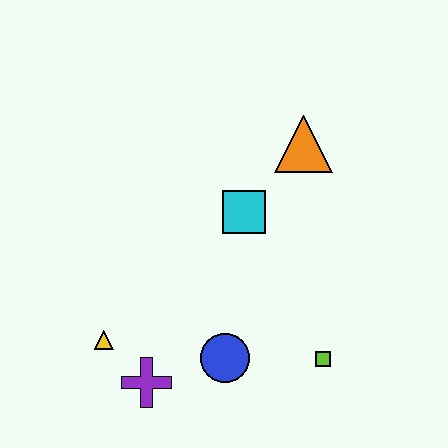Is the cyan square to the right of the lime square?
No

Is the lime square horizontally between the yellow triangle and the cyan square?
No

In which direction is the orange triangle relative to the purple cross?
The orange triangle is above the purple cross.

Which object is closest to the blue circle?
The purple cross is closest to the blue circle.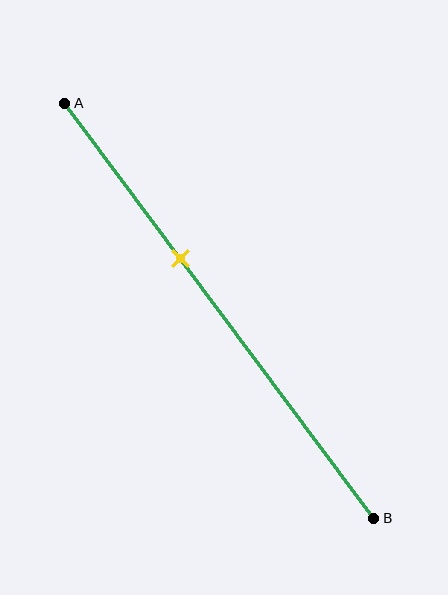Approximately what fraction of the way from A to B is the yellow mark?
The yellow mark is approximately 35% of the way from A to B.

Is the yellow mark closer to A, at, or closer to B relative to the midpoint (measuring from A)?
The yellow mark is closer to point A than the midpoint of segment AB.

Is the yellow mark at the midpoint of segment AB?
No, the mark is at about 35% from A, not at the 50% midpoint.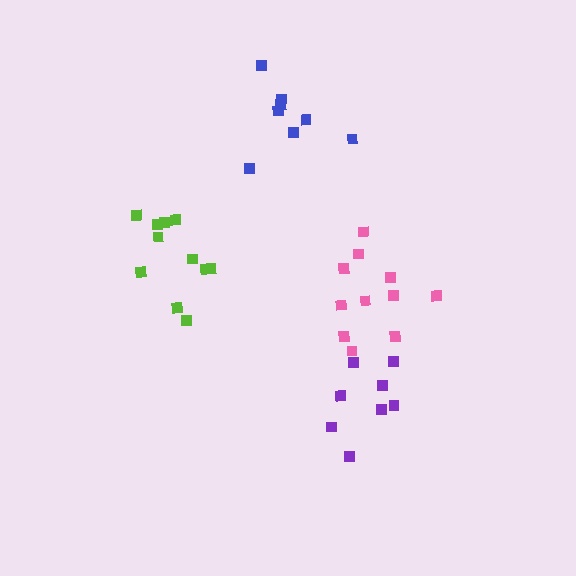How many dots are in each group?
Group 1: 11 dots, Group 2: 8 dots, Group 3: 11 dots, Group 4: 8 dots (38 total).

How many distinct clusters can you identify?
There are 4 distinct clusters.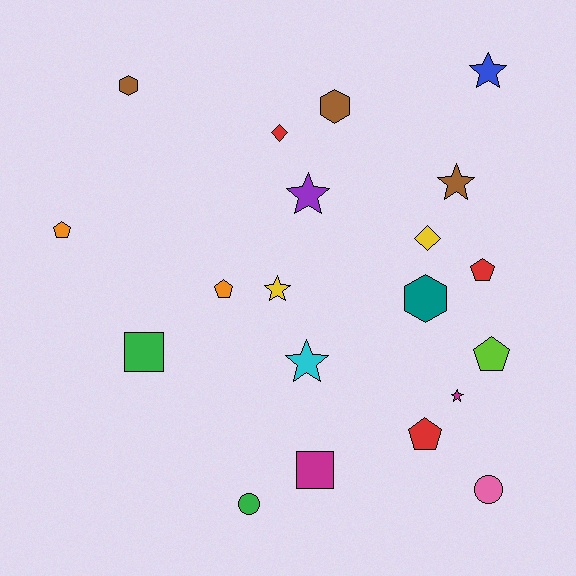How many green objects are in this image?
There are 2 green objects.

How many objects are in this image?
There are 20 objects.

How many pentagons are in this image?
There are 5 pentagons.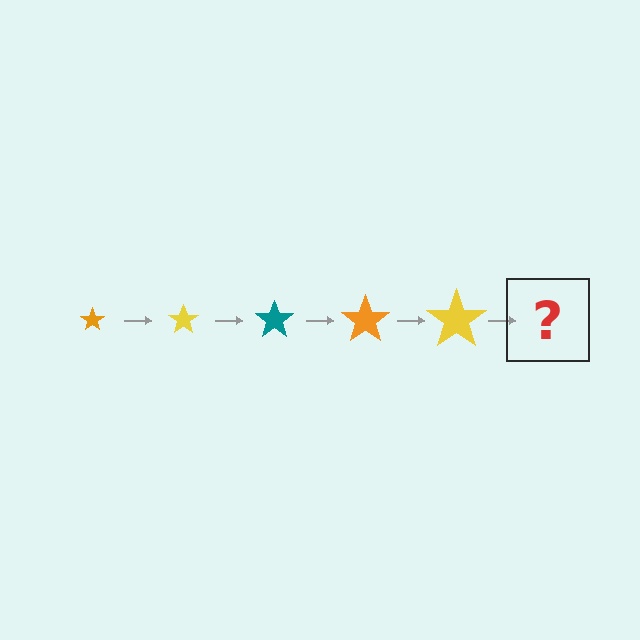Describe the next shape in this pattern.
It should be a teal star, larger than the previous one.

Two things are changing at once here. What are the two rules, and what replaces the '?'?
The two rules are that the star grows larger each step and the color cycles through orange, yellow, and teal. The '?' should be a teal star, larger than the previous one.